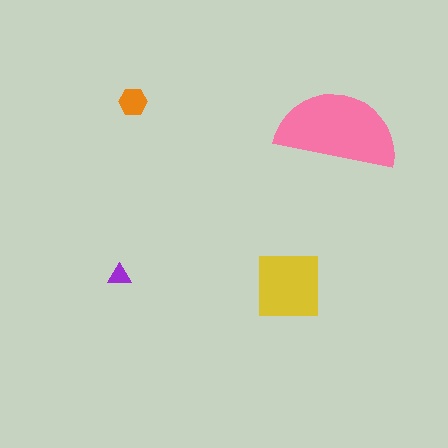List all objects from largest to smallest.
The pink semicircle, the yellow square, the orange hexagon, the purple triangle.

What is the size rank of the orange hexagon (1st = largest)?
3rd.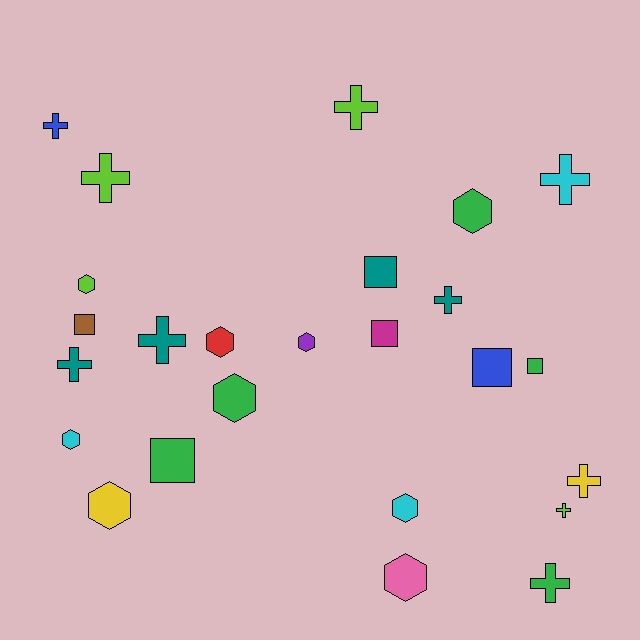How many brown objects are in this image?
There is 1 brown object.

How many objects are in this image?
There are 25 objects.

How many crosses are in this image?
There are 10 crosses.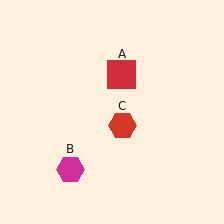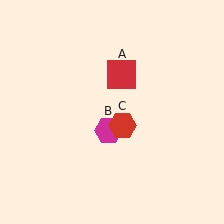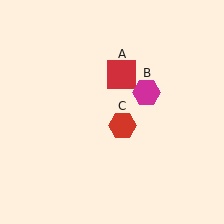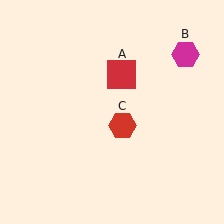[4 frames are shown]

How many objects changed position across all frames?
1 object changed position: magenta hexagon (object B).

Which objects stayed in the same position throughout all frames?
Red square (object A) and red hexagon (object C) remained stationary.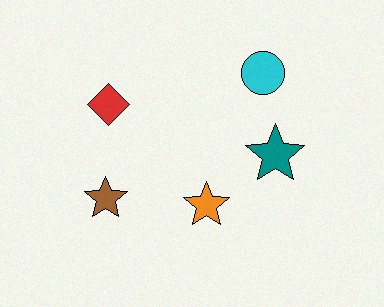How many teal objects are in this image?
There is 1 teal object.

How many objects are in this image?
There are 5 objects.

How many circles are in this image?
There is 1 circle.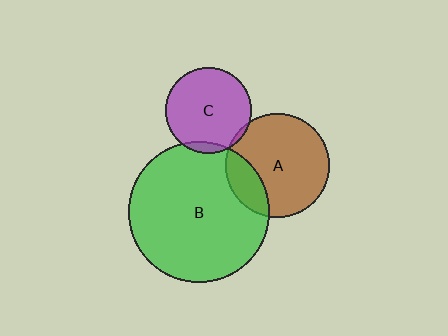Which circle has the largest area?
Circle B (green).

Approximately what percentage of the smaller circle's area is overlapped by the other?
Approximately 5%.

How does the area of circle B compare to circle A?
Approximately 1.9 times.